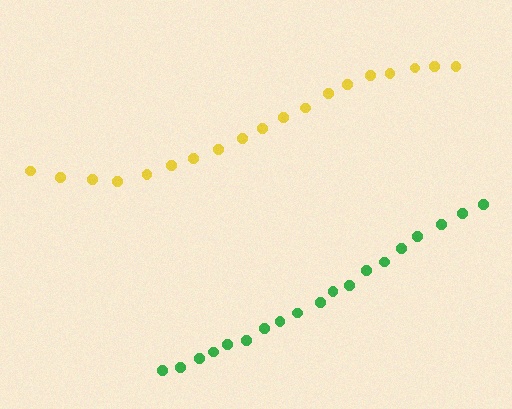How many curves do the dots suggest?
There are 2 distinct paths.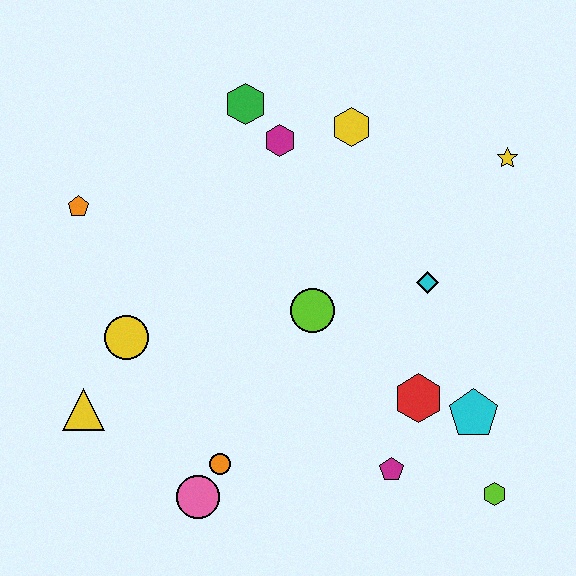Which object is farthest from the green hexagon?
The lime hexagon is farthest from the green hexagon.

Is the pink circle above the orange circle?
No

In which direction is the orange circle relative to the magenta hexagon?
The orange circle is below the magenta hexagon.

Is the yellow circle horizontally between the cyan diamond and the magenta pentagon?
No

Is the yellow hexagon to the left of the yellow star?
Yes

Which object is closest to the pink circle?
The orange circle is closest to the pink circle.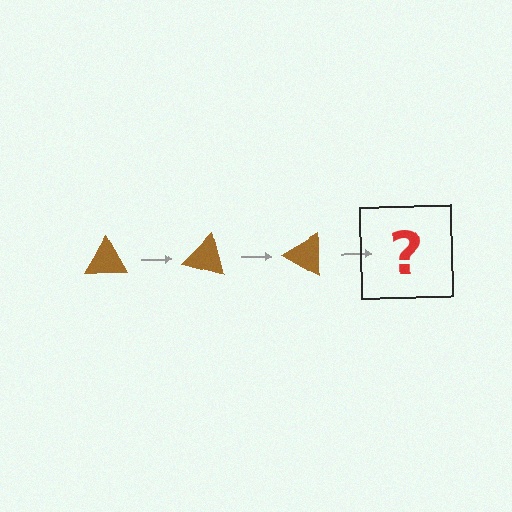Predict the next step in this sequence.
The next step is a brown triangle rotated 45 degrees.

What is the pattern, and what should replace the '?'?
The pattern is that the triangle rotates 15 degrees each step. The '?' should be a brown triangle rotated 45 degrees.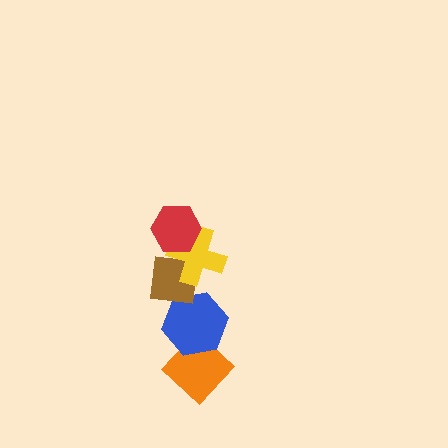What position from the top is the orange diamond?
The orange diamond is 5th from the top.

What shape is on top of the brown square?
The yellow cross is on top of the brown square.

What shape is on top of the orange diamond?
The blue hexagon is on top of the orange diamond.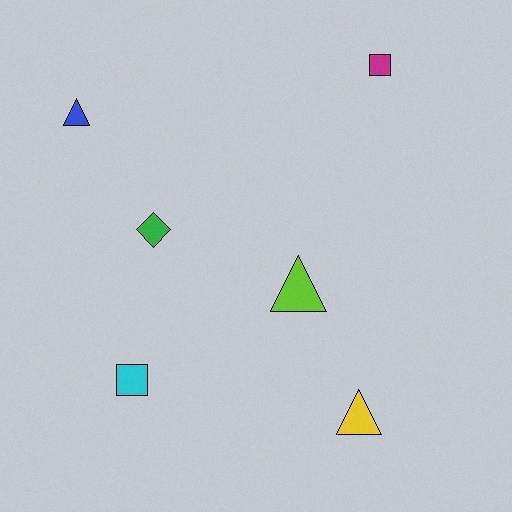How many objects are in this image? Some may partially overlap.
There are 6 objects.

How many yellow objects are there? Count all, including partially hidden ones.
There is 1 yellow object.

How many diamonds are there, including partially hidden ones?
There is 1 diamond.